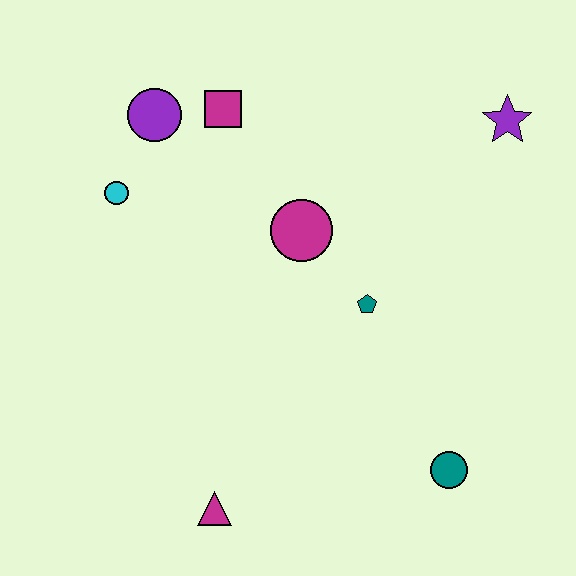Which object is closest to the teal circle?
The teal pentagon is closest to the teal circle.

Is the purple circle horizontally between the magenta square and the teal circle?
No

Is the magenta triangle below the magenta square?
Yes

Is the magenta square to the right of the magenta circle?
No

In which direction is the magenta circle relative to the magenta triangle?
The magenta circle is above the magenta triangle.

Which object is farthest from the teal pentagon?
The purple circle is farthest from the teal pentagon.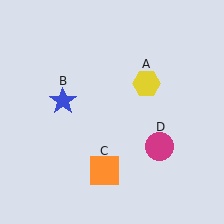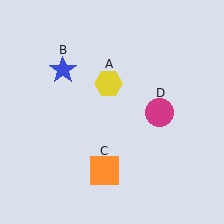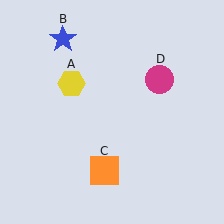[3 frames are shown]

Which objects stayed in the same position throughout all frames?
Orange square (object C) remained stationary.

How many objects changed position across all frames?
3 objects changed position: yellow hexagon (object A), blue star (object B), magenta circle (object D).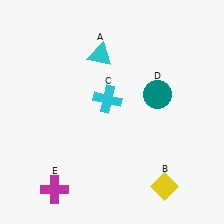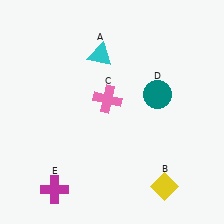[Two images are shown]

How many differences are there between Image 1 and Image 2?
There is 1 difference between the two images.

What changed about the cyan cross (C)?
In Image 1, C is cyan. In Image 2, it changed to pink.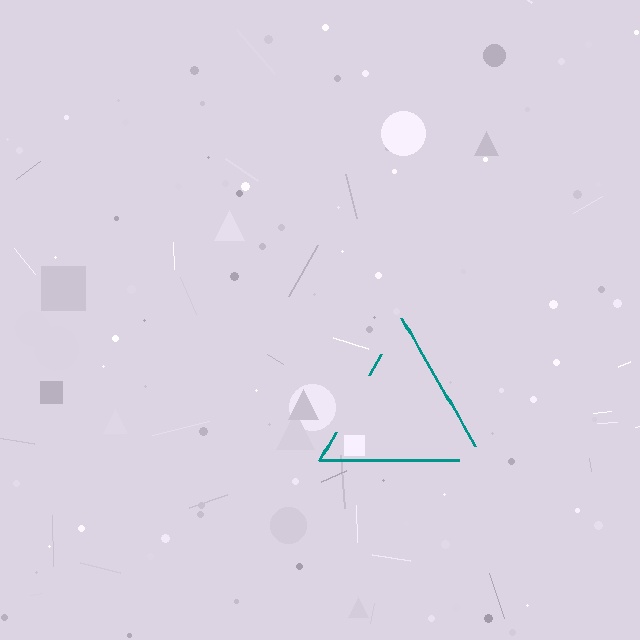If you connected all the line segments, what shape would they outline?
They would outline a triangle.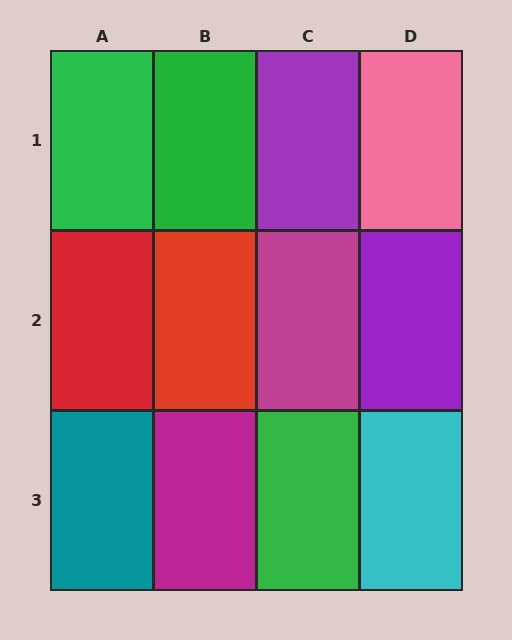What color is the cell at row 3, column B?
Magenta.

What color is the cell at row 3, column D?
Cyan.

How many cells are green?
3 cells are green.